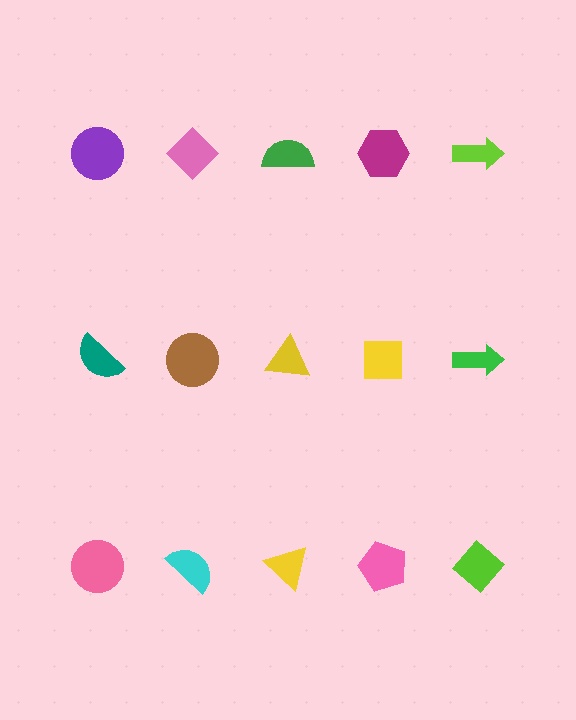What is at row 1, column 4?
A magenta hexagon.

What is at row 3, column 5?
A lime diamond.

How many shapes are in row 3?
5 shapes.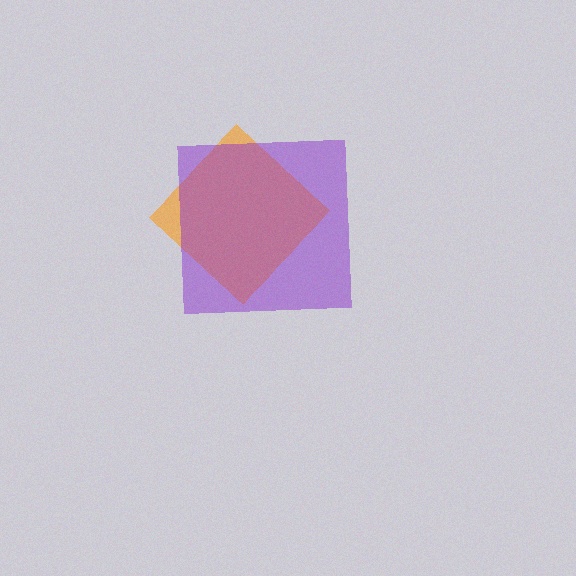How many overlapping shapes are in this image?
There are 2 overlapping shapes in the image.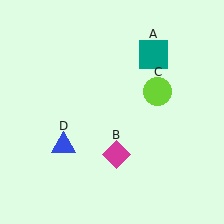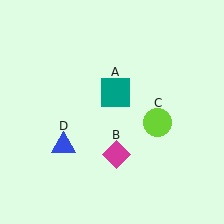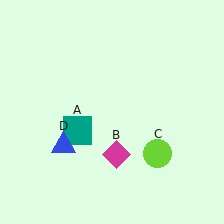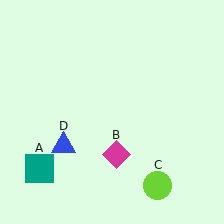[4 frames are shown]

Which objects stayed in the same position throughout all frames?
Magenta diamond (object B) and blue triangle (object D) remained stationary.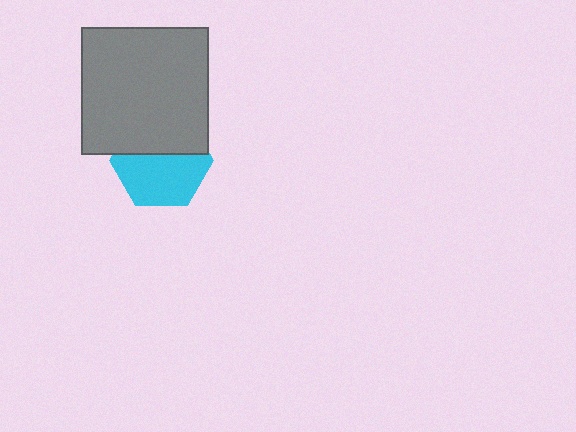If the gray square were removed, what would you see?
You would see the complete cyan hexagon.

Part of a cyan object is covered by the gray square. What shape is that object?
It is a hexagon.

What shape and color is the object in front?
The object in front is a gray square.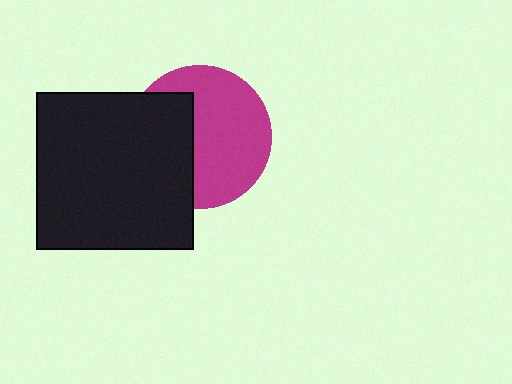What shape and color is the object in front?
The object in front is a black square.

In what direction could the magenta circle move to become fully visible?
The magenta circle could move right. That would shift it out from behind the black square entirely.